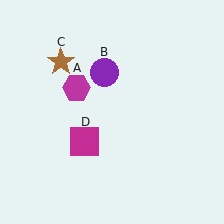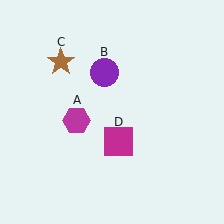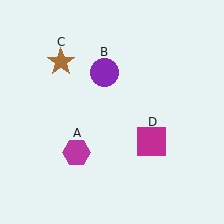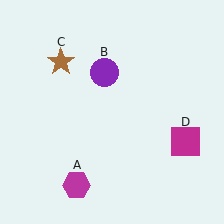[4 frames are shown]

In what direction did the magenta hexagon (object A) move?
The magenta hexagon (object A) moved down.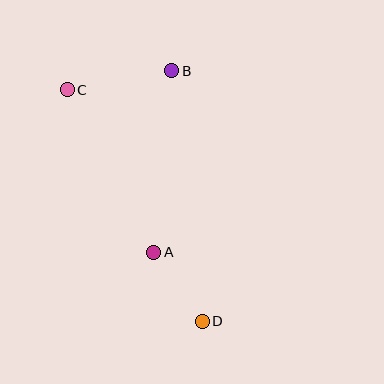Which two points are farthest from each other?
Points C and D are farthest from each other.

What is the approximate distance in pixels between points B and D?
The distance between B and D is approximately 252 pixels.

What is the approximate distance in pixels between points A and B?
The distance between A and B is approximately 183 pixels.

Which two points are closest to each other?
Points A and D are closest to each other.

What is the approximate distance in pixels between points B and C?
The distance between B and C is approximately 106 pixels.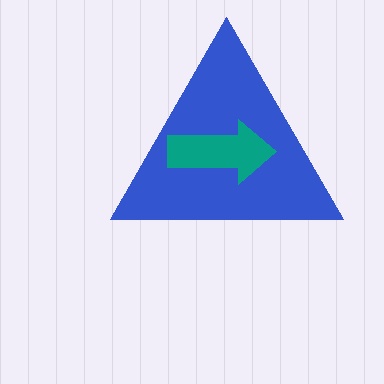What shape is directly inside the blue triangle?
The teal arrow.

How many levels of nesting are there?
2.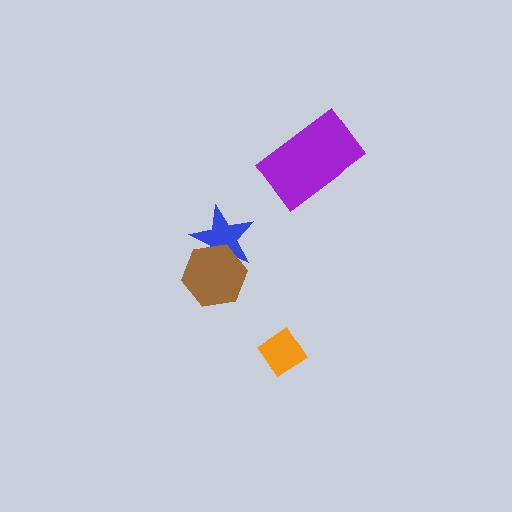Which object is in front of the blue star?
The brown hexagon is in front of the blue star.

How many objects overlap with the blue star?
1 object overlaps with the blue star.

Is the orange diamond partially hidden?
No, no other shape covers it.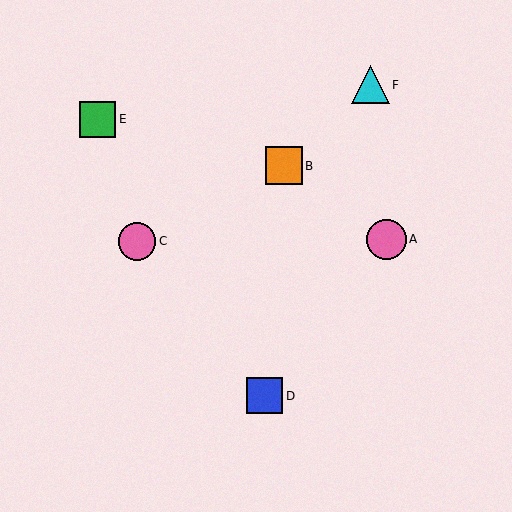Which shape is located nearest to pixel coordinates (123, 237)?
The pink circle (labeled C) at (137, 241) is nearest to that location.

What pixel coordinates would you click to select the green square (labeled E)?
Click at (98, 119) to select the green square E.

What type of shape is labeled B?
Shape B is an orange square.